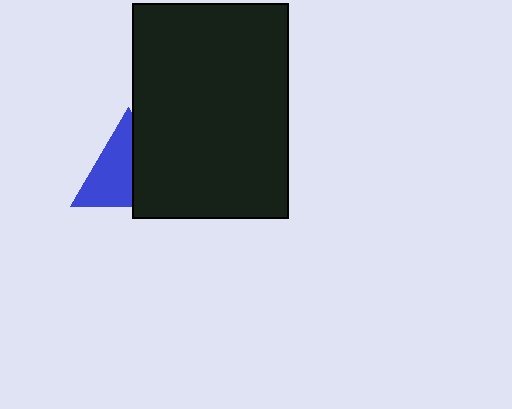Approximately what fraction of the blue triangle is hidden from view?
Roughly 45% of the blue triangle is hidden behind the black rectangle.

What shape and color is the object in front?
The object in front is a black rectangle.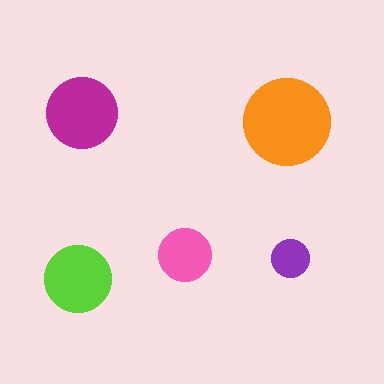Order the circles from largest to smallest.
the orange one, the magenta one, the lime one, the pink one, the purple one.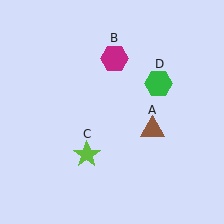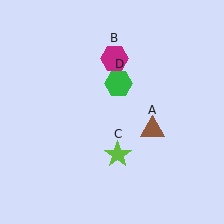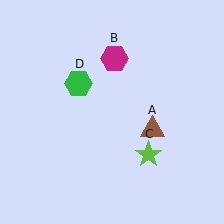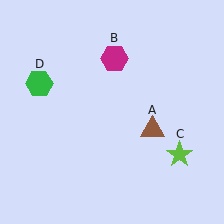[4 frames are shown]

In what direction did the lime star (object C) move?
The lime star (object C) moved right.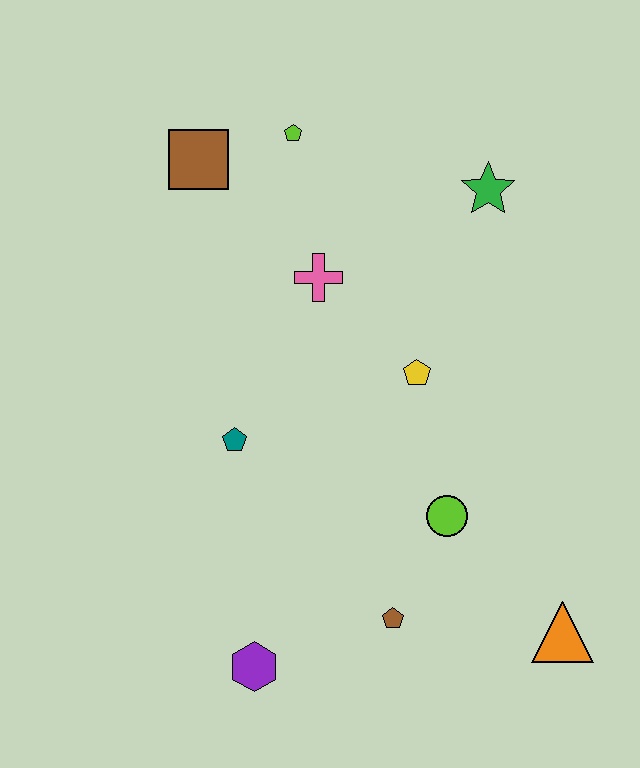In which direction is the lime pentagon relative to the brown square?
The lime pentagon is to the right of the brown square.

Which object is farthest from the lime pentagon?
The orange triangle is farthest from the lime pentagon.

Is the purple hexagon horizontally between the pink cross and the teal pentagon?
Yes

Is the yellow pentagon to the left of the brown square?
No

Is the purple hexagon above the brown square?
No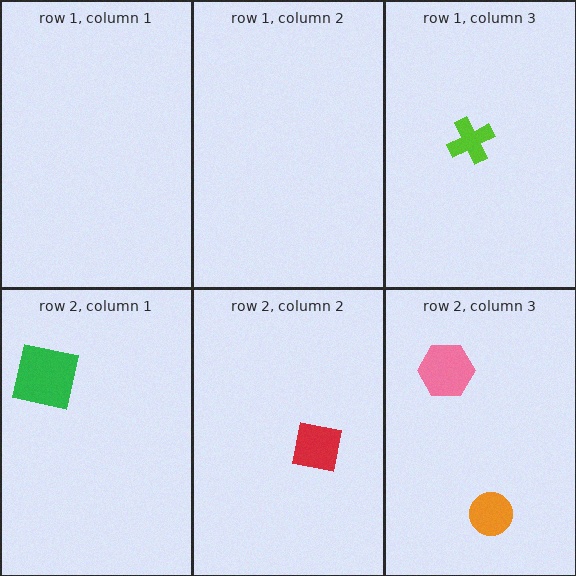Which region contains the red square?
The row 2, column 2 region.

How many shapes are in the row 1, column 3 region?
1.